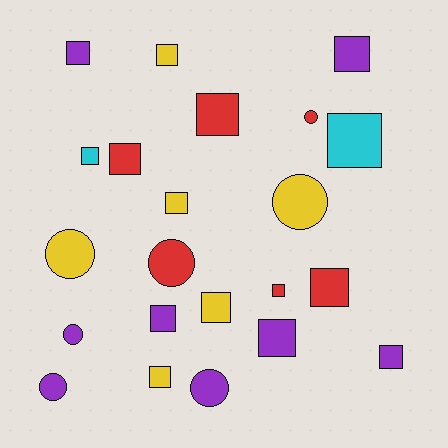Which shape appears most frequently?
Square, with 15 objects.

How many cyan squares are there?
There are 2 cyan squares.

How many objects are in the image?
There are 22 objects.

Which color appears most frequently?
Purple, with 8 objects.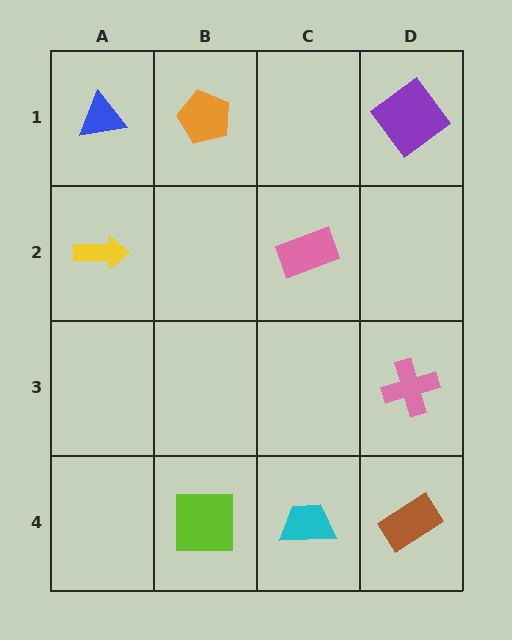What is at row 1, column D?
A purple diamond.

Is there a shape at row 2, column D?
No, that cell is empty.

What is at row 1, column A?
A blue triangle.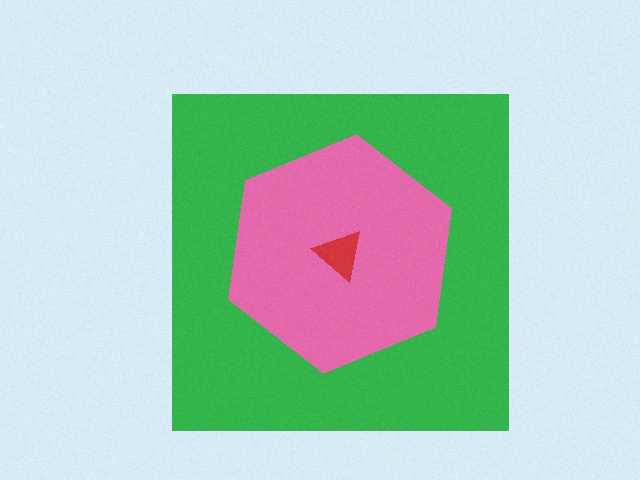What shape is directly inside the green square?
The pink hexagon.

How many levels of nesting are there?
3.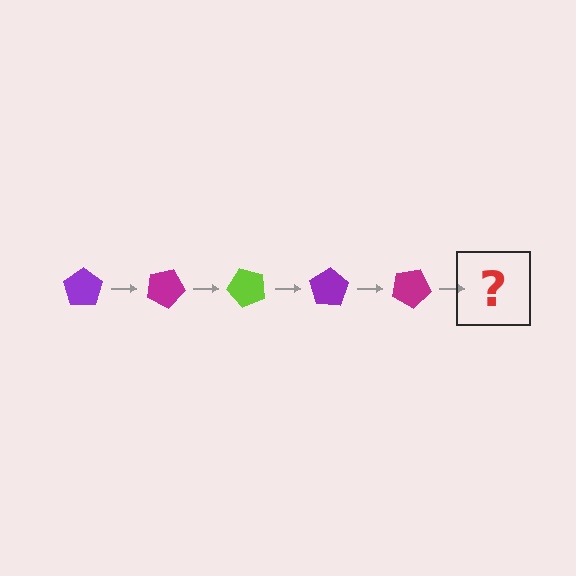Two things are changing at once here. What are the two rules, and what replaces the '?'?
The two rules are that it rotates 25 degrees each step and the color cycles through purple, magenta, and lime. The '?' should be a lime pentagon, rotated 125 degrees from the start.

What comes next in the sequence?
The next element should be a lime pentagon, rotated 125 degrees from the start.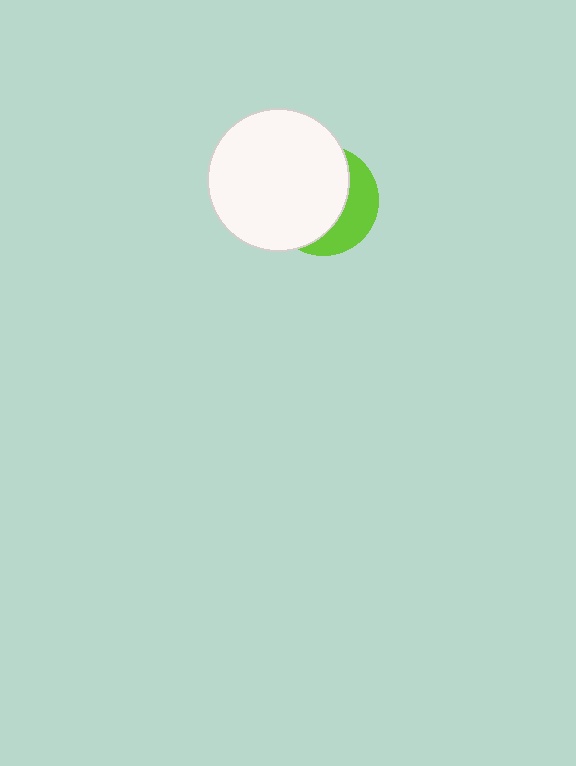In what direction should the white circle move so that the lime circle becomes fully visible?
The white circle should move left. That is the shortest direction to clear the overlap and leave the lime circle fully visible.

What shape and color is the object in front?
The object in front is a white circle.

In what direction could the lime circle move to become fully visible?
The lime circle could move right. That would shift it out from behind the white circle entirely.